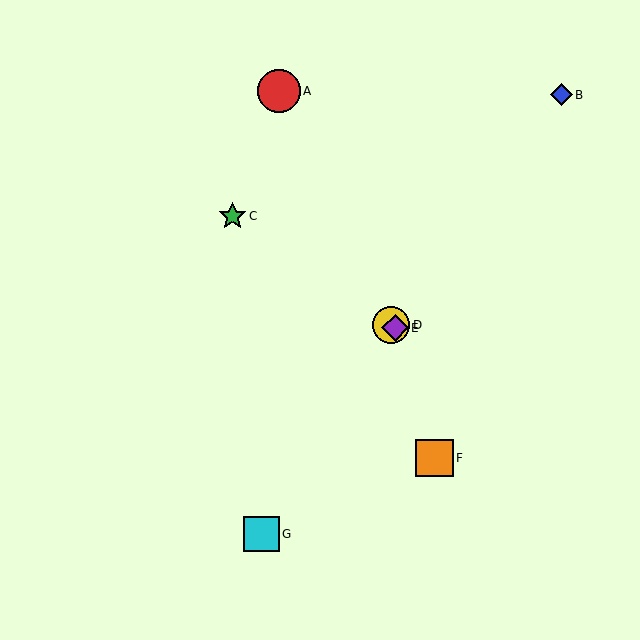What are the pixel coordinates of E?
Object E is at (395, 328).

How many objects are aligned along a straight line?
3 objects (C, D, E) are aligned along a straight line.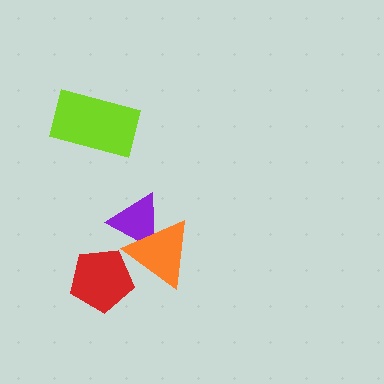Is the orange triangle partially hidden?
Yes, it is partially covered by another shape.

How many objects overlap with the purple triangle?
1 object overlaps with the purple triangle.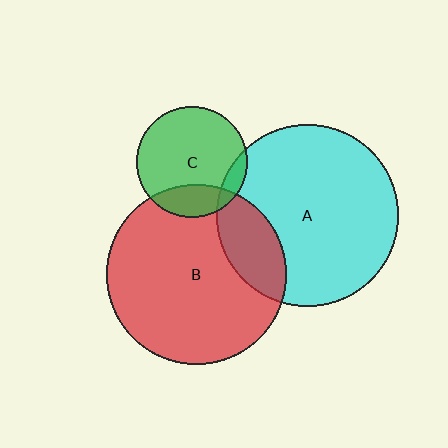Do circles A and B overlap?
Yes.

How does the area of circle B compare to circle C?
Approximately 2.6 times.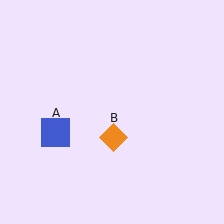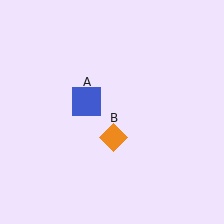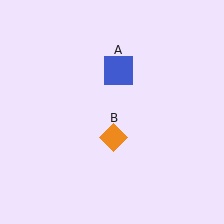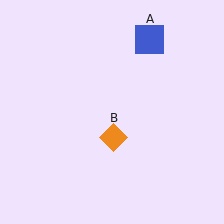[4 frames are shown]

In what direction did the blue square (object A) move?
The blue square (object A) moved up and to the right.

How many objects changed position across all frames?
1 object changed position: blue square (object A).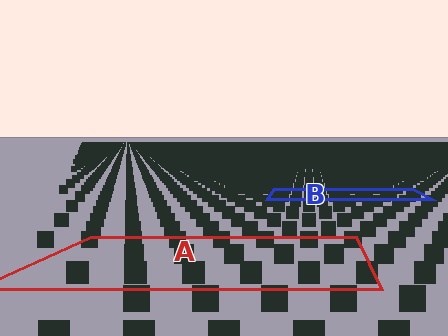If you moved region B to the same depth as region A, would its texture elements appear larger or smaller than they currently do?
They would appear larger. At a closer depth, the same texture elements are projected at a bigger on-screen size.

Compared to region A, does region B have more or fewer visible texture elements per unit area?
Region B has more texture elements per unit area — they are packed more densely because it is farther away.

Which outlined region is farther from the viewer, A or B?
Region B is farther from the viewer — the texture elements inside it appear smaller and more densely packed.